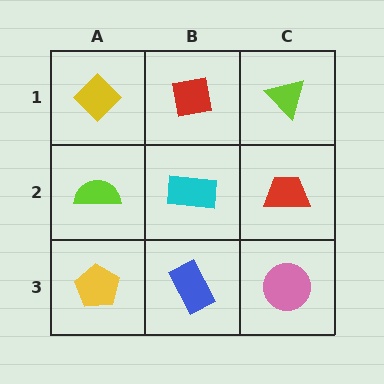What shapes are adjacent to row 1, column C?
A red trapezoid (row 2, column C), a red square (row 1, column B).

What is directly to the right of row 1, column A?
A red square.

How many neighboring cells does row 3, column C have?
2.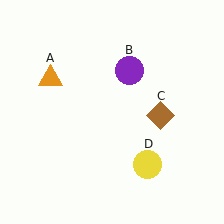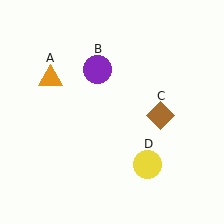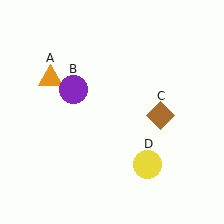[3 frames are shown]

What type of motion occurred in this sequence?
The purple circle (object B) rotated counterclockwise around the center of the scene.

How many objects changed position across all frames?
1 object changed position: purple circle (object B).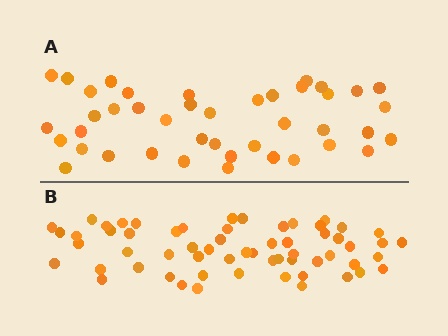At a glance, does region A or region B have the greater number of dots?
Region B (the bottom region) has more dots.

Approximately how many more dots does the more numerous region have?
Region B has approximately 20 more dots than region A.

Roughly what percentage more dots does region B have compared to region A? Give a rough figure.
About 45% more.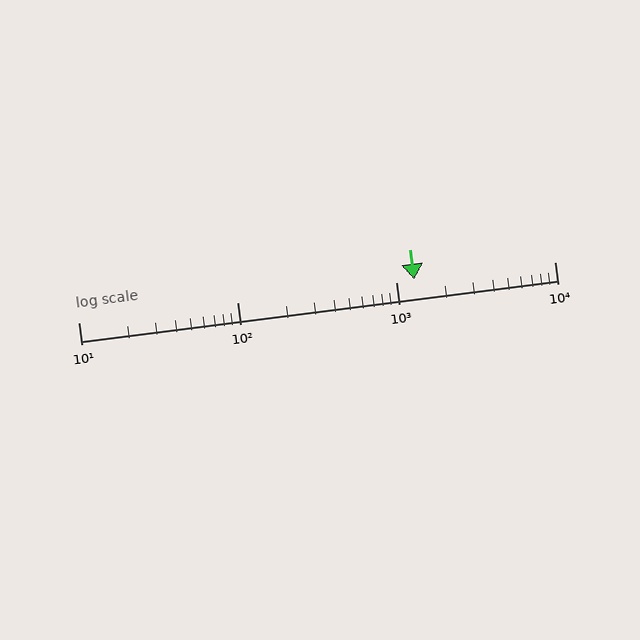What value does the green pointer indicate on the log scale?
The pointer indicates approximately 1300.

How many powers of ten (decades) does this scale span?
The scale spans 3 decades, from 10 to 10000.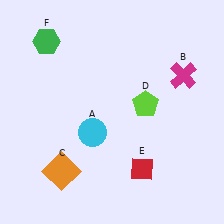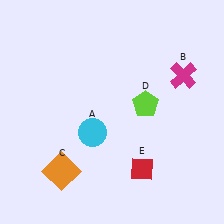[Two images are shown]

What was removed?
The green hexagon (F) was removed in Image 2.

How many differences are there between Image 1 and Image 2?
There is 1 difference between the two images.